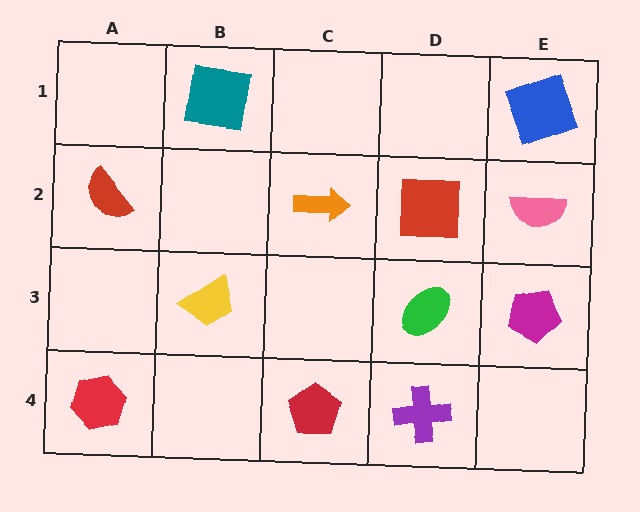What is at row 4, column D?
A purple cross.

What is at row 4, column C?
A red pentagon.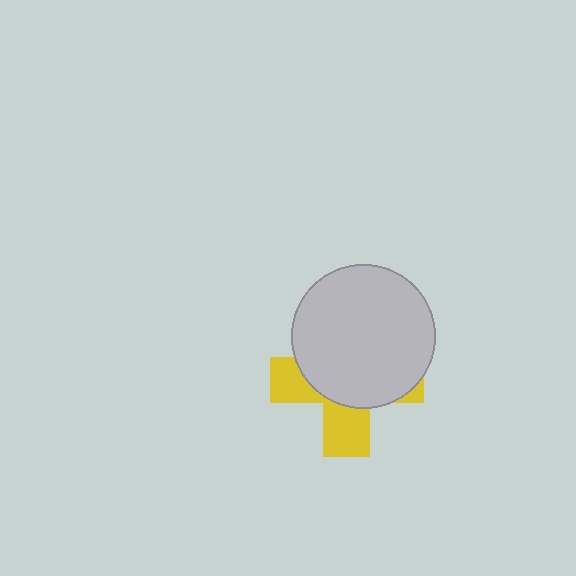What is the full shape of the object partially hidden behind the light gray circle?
The partially hidden object is a yellow cross.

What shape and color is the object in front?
The object in front is a light gray circle.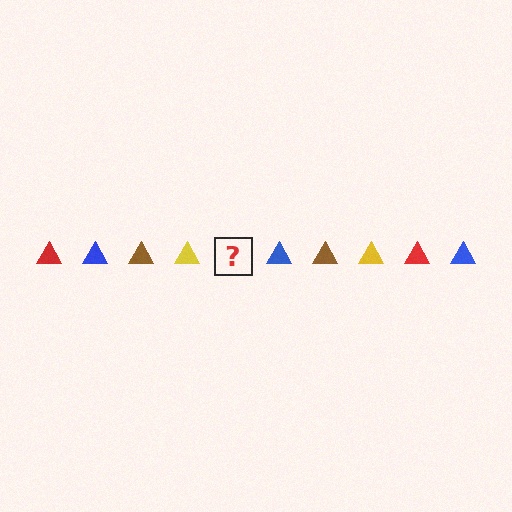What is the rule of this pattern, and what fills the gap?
The rule is that the pattern cycles through red, blue, brown, yellow triangles. The gap should be filled with a red triangle.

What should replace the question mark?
The question mark should be replaced with a red triangle.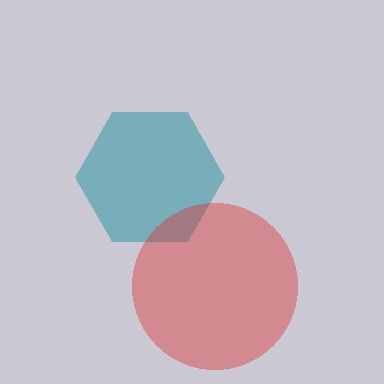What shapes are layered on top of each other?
The layered shapes are: a teal hexagon, a red circle.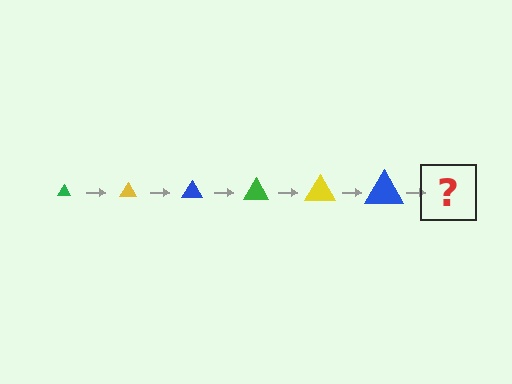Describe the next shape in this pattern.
It should be a green triangle, larger than the previous one.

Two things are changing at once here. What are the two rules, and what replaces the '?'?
The two rules are that the triangle grows larger each step and the color cycles through green, yellow, and blue. The '?' should be a green triangle, larger than the previous one.